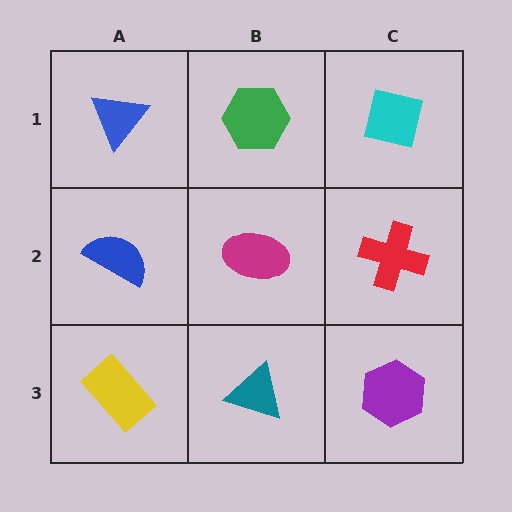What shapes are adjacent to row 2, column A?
A blue triangle (row 1, column A), a yellow rectangle (row 3, column A), a magenta ellipse (row 2, column B).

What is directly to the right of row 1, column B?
A cyan square.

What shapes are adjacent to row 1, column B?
A magenta ellipse (row 2, column B), a blue triangle (row 1, column A), a cyan square (row 1, column C).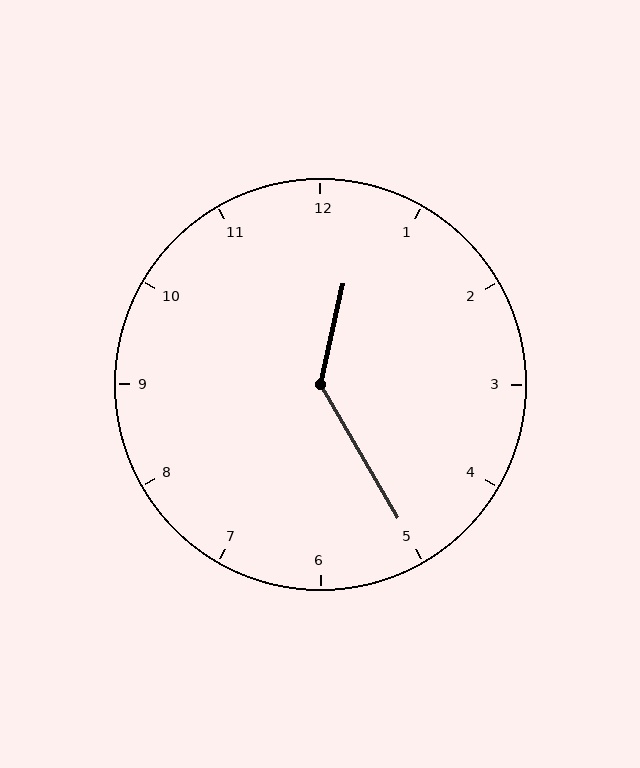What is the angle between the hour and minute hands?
Approximately 138 degrees.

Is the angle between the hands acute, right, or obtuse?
It is obtuse.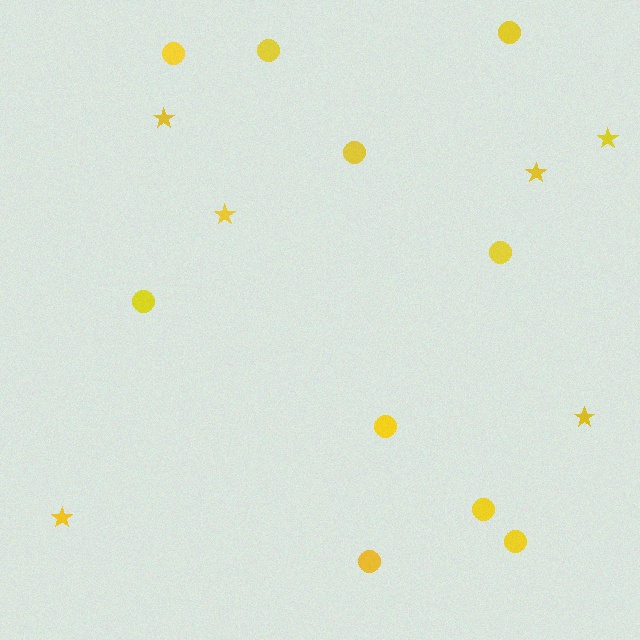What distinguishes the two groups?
There are 2 groups: one group of circles (10) and one group of stars (6).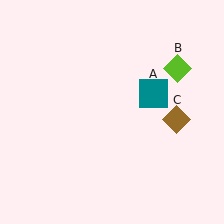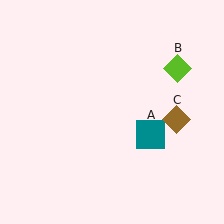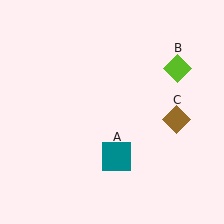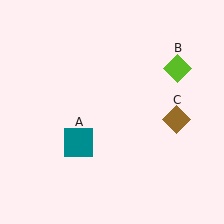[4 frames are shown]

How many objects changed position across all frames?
1 object changed position: teal square (object A).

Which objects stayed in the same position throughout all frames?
Lime diamond (object B) and brown diamond (object C) remained stationary.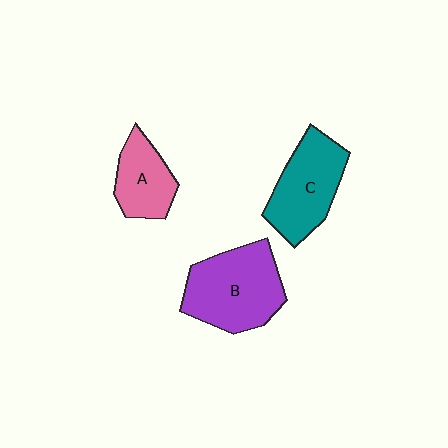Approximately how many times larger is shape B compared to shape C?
Approximately 1.2 times.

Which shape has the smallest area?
Shape A (pink).